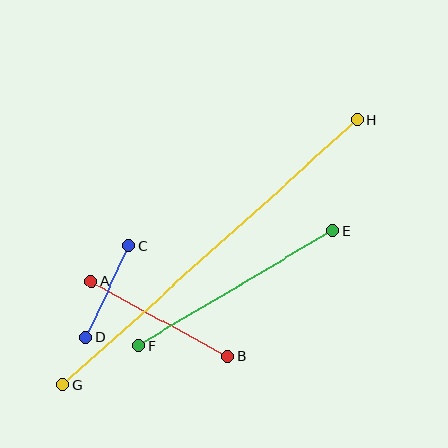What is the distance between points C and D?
The distance is approximately 101 pixels.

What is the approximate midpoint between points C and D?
The midpoint is at approximately (107, 291) pixels.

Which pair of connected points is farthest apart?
Points G and H are farthest apart.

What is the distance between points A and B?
The distance is approximately 156 pixels.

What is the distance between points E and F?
The distance is approximately 226 pixels.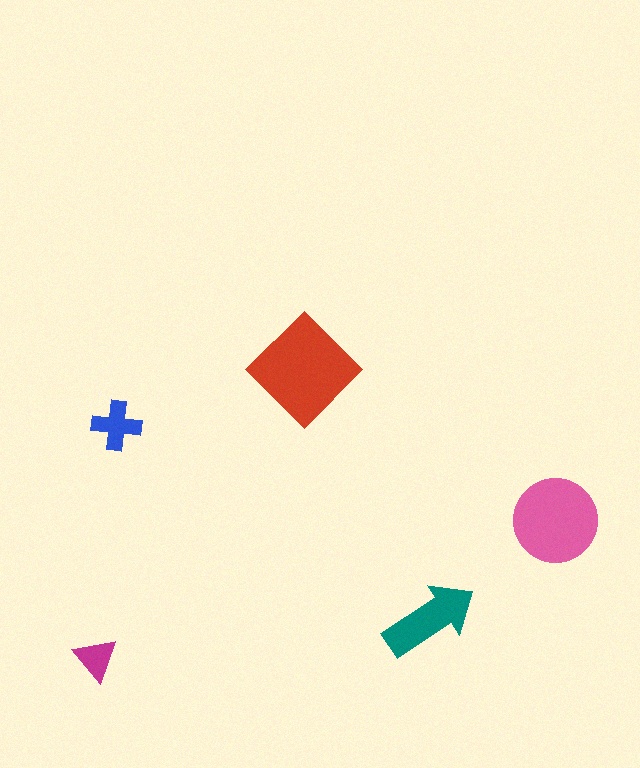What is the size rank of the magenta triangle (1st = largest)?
5th.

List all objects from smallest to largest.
The magenta triangle, the blue cross, the teal arrow, the pink circle, the red diamond.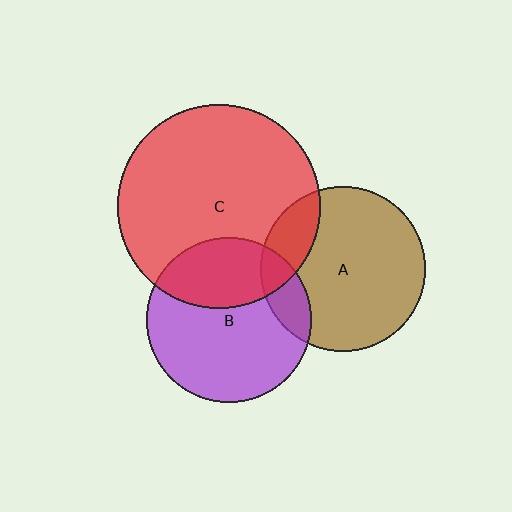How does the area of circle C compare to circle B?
Approximately 1.5 times.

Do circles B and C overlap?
Yes.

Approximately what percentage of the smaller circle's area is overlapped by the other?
Approximately 35%.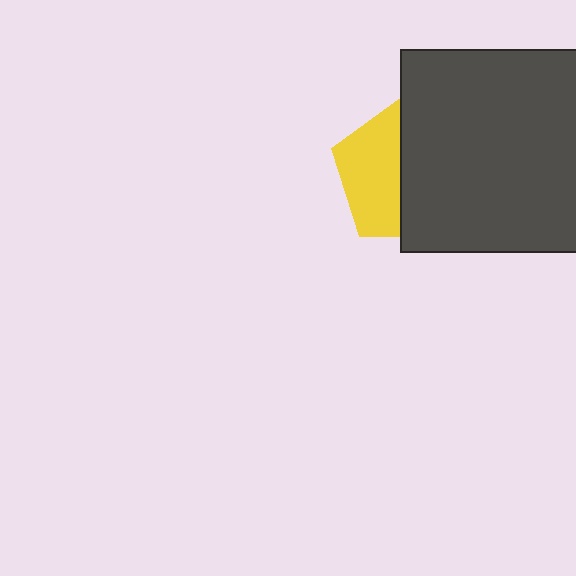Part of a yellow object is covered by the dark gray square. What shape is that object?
It is a pentagon.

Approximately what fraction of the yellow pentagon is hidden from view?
Roughly 56% of the yellow pentagon is hidden behind the dark gray square.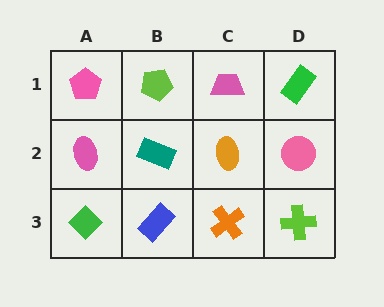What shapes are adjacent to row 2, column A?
A pink pentagon (row 1, column A), a green diamond (row 3, column A), a teal rectangle (row 2, column B).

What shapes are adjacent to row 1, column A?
A pink ellipse (row 2, column A), a lime pentagon (row 1, column B).